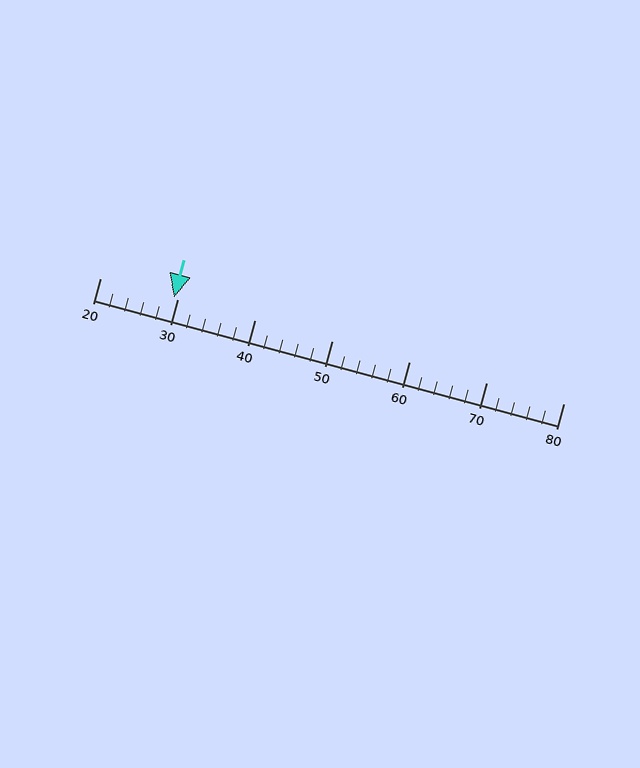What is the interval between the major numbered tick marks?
The major tick marks are spaced 10 units apart.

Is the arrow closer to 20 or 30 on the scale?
The arrow is closer to 30.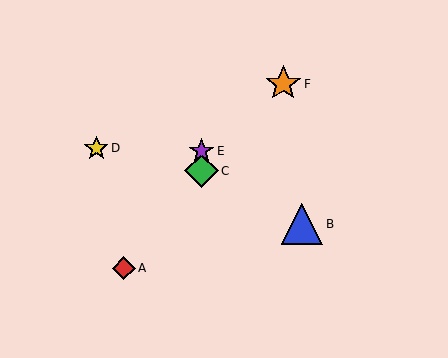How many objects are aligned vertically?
2 objects (C, E) are aligned vertically.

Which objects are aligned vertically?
Objects C, E are aligned vertically.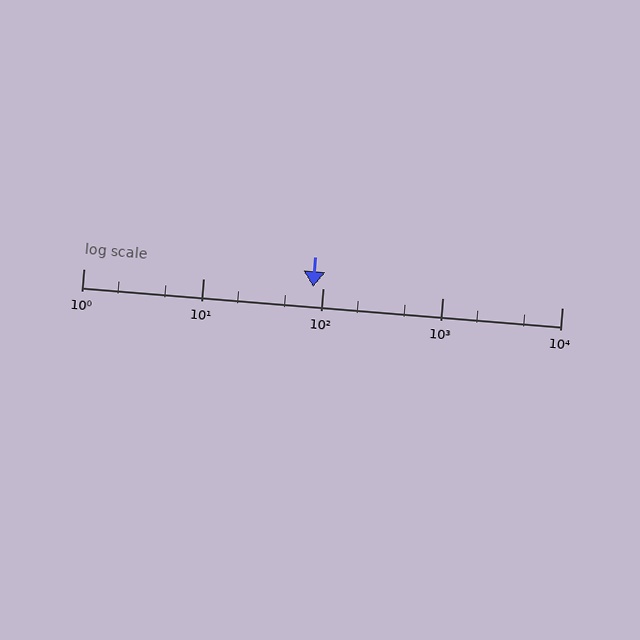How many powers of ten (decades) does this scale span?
The scale spans 4 decades, from 1 to 10000.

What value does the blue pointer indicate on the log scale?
The pointer indicates approximately 83.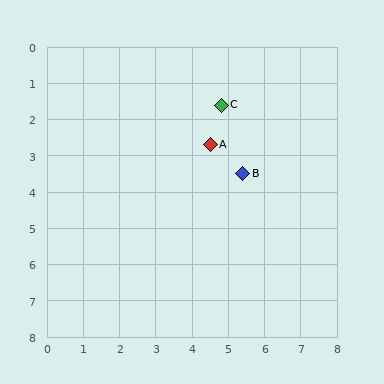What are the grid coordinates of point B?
Point B is at approximately (5.4, 3.5).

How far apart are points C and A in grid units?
Points C and A are about 1.1 grid units apart.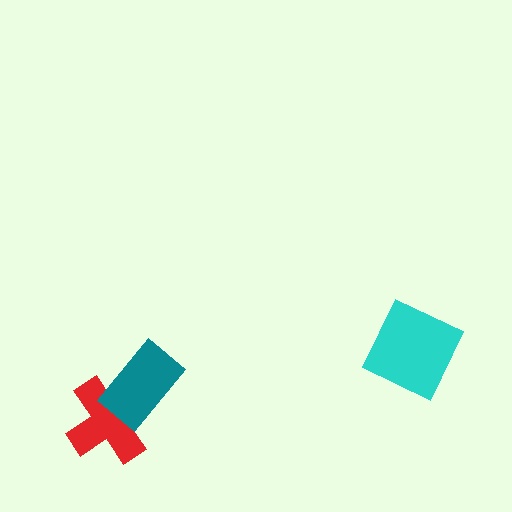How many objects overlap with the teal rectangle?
1 object overlaps with the teal rectangle.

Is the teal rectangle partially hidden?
No, no other shape covers it.